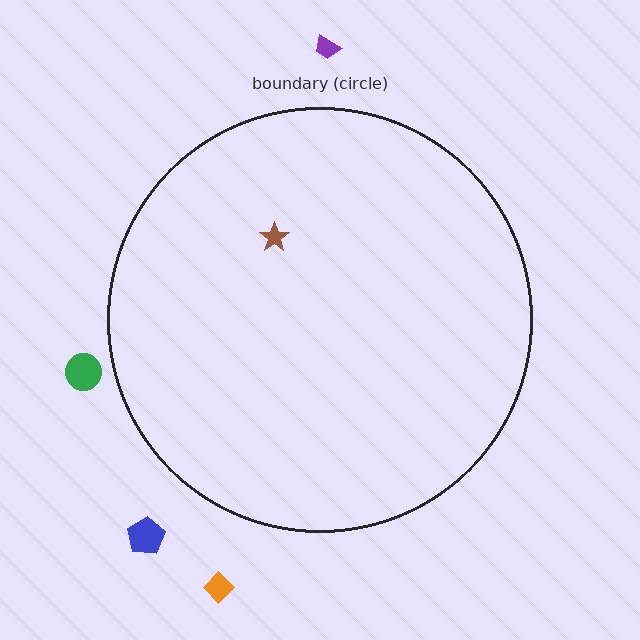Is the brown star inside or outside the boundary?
Inside.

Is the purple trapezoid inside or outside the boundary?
Outside.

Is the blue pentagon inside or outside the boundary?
Outside.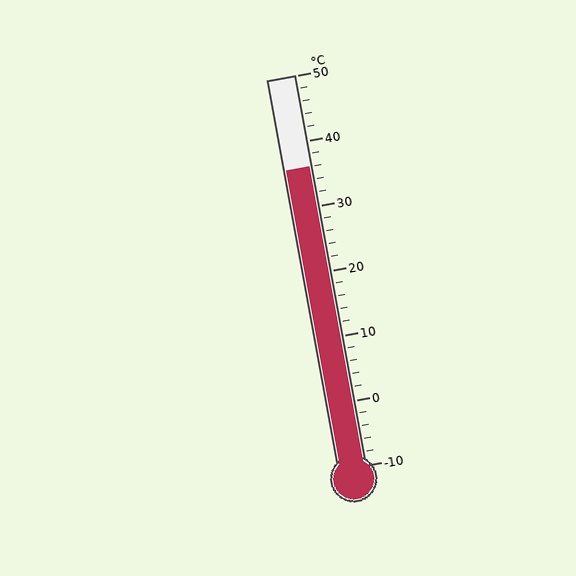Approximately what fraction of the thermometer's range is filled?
The thermometer is filled to approximately 75% of its range.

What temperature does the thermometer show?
The thermometer shows approximately 36°C.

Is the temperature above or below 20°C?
The temperature is above 20°C.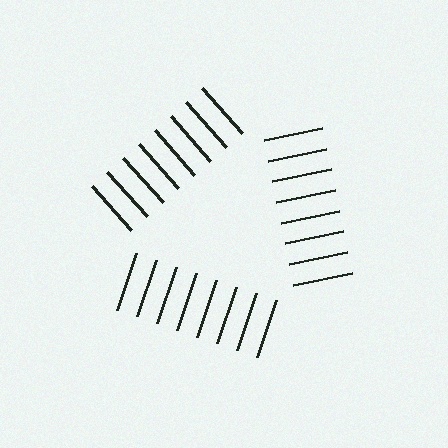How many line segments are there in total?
24 — 8 along each of the 3 edges.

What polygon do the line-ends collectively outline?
An illusory triangle — the line segments terminate on its edges but no continuous stroke is drawn.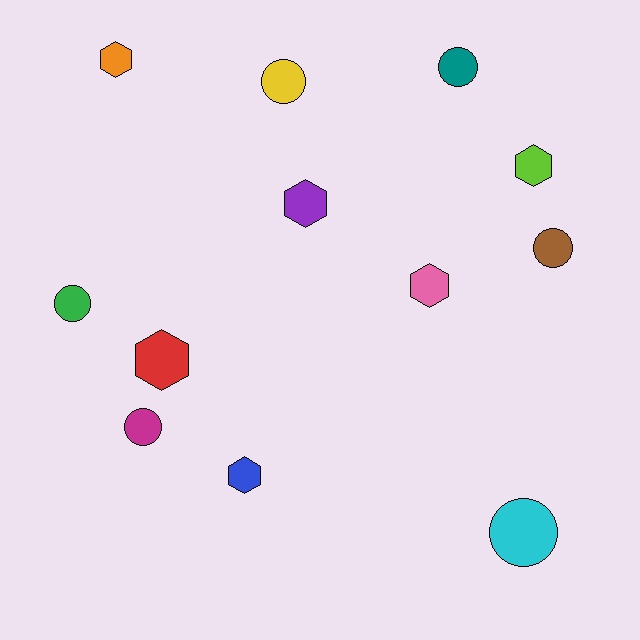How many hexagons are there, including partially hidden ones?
There are 6 hexagons.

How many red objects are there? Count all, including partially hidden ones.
There is 1 red object.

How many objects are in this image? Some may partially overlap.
There are 12 objects.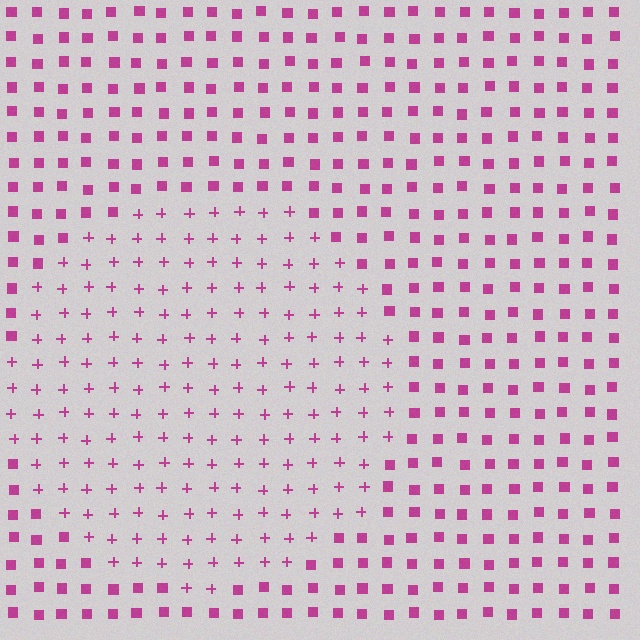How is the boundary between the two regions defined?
The boundary is defined by a change in element shape: plus signs inside vs. squares outside. All elements share the same color and spacing.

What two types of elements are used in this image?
The image uses plus signs inside the circle region and squares outside it.